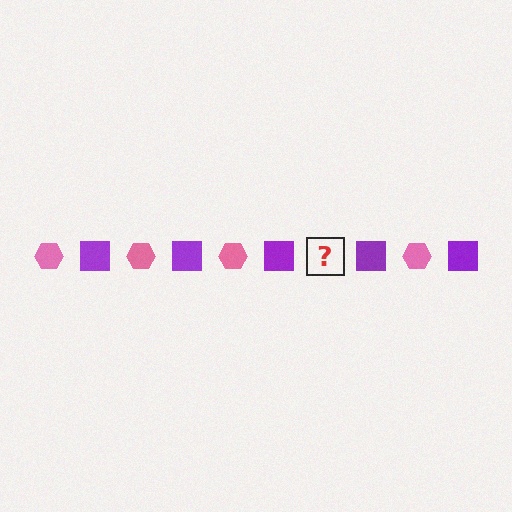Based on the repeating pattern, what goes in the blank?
The blank should be a pink hexagon.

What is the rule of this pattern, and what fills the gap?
The rule is that the pattern alternates between pink hexagon and purple square. The gap should be filled with a pink hexagon.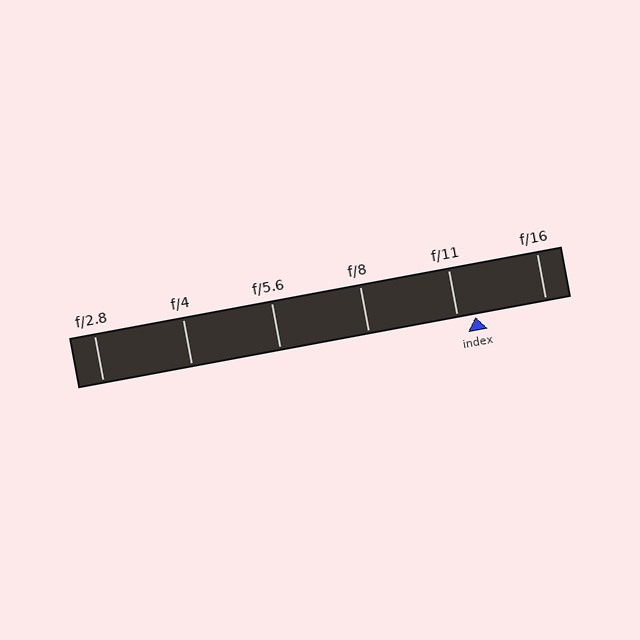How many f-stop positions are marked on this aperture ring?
There are 6 f-stop positions marked.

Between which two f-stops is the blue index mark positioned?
The index mark is between f/11 and f/16.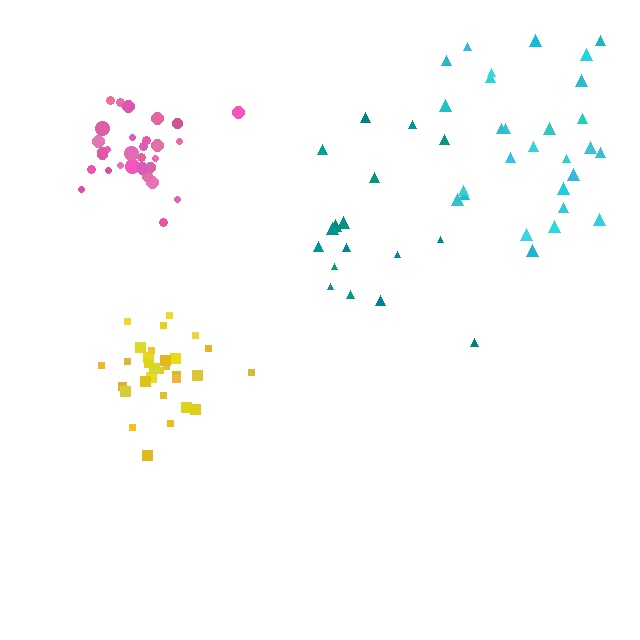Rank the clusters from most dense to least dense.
pink, yellow, teal, cyan.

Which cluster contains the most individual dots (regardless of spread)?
Pink (30).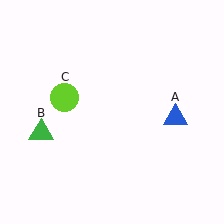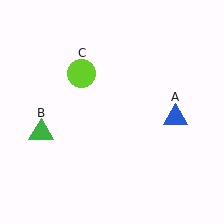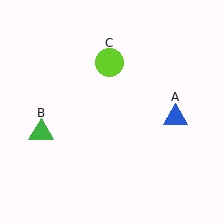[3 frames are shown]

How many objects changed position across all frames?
1 object changed position: lime circle (object C).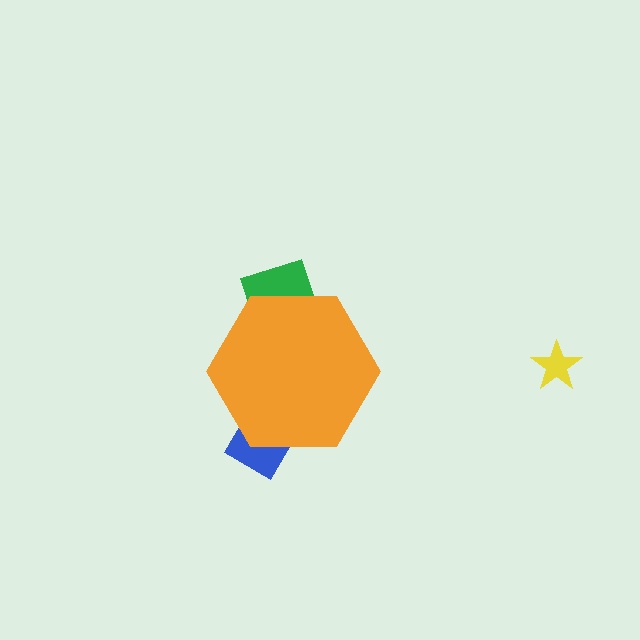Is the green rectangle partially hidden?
Yes, the green rectangle is partially hidden behind the orange hexagon.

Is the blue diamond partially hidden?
Yes, the blue diamond is partially hidden behind the orange hexagon.